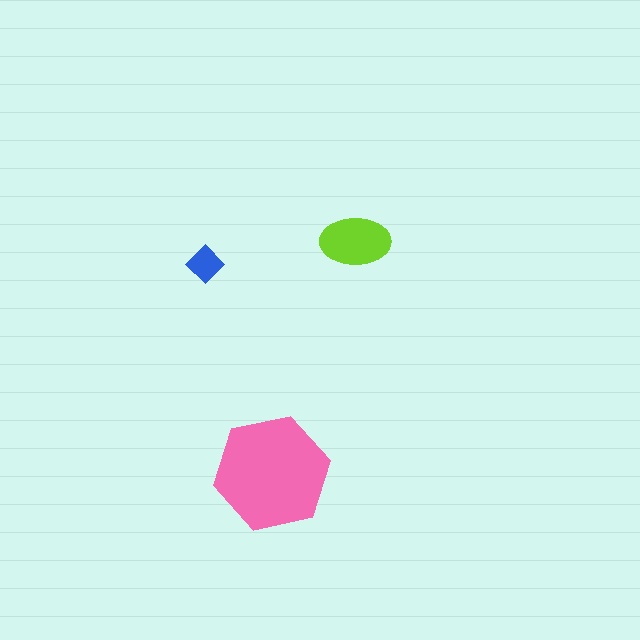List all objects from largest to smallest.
The pink hexagon, the lime ellipse, the blue diamond.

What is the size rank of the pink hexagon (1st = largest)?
1st.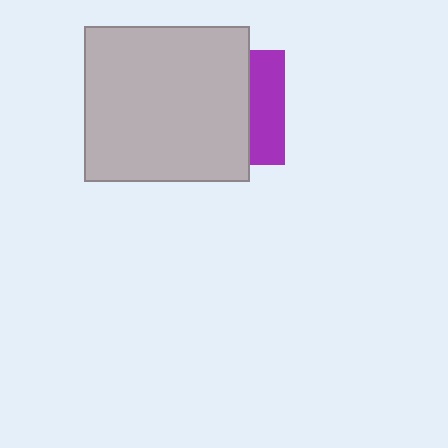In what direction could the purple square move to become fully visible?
The purple square could move right. That would shift it out from behind the light gray rectangle entirely.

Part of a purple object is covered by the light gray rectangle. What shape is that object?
It is a square.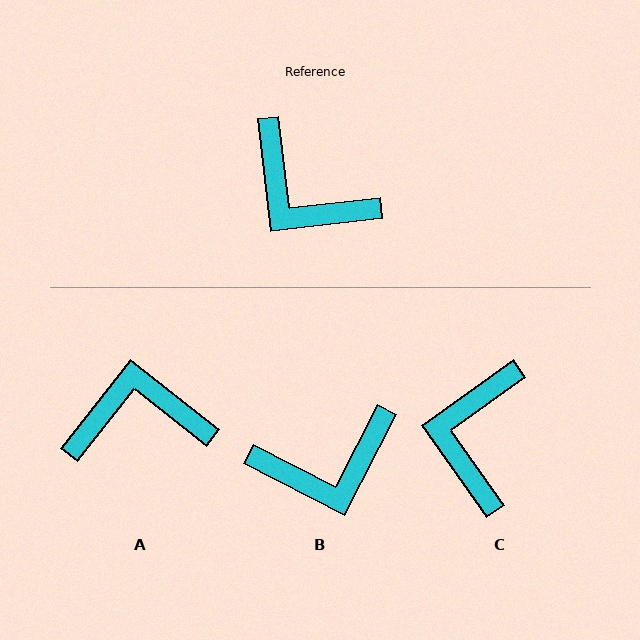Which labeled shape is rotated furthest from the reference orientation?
A, about 135 degrees away.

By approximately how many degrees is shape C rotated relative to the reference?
Approximately 61 degrees clockwise.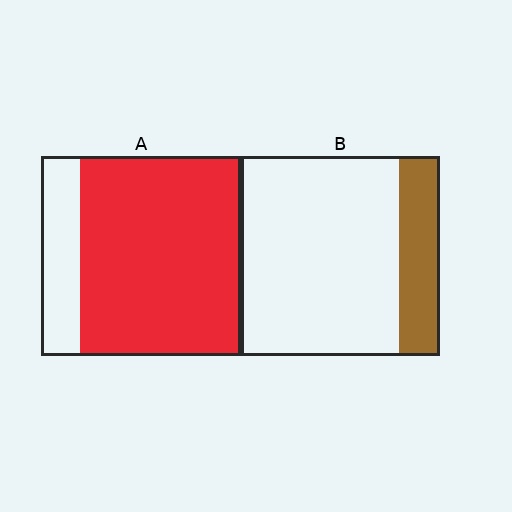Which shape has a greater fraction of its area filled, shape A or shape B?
Shape A.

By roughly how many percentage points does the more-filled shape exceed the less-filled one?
By roughly 60 percentage points (A over B).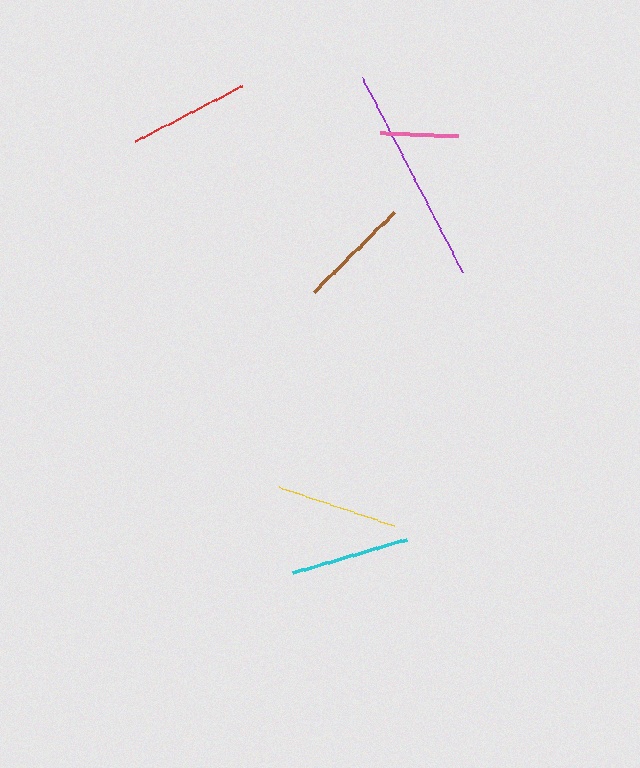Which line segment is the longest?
The purple line is the longest at approximately 218 pixels.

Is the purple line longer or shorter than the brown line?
The purple line is longer than the brown line.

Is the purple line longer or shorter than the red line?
The purple line is longer than the red line.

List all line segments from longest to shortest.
From longest to shortest: purple, yellow, red, cyan, brown, pink.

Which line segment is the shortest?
The pink line is the shortest at approximately 78 pixels.